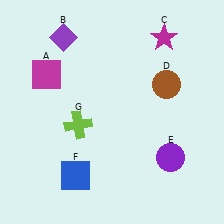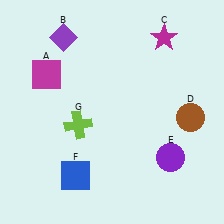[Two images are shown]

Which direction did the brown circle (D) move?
The brown circle (D) moved down.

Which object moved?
The brown circle (D) moved down.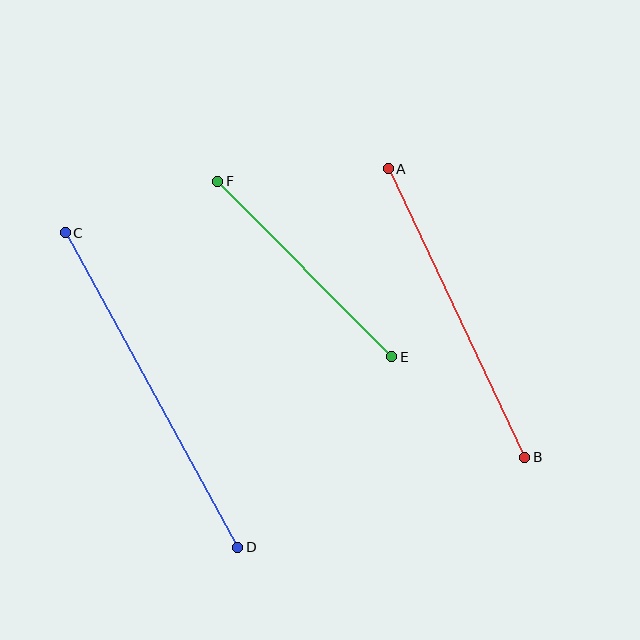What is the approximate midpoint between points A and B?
The midpoint is at approximately (457, 313) pixels.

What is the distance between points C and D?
The distance is approximately 359 pixels.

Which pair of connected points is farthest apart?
Points C and D are farthest apart.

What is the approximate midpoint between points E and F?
The midpoint is at approximately (305, 269) pixels.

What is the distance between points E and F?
The distance is approximately 247 pixels.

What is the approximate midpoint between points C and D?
The midpoint is at approximately (152, 390) pixels.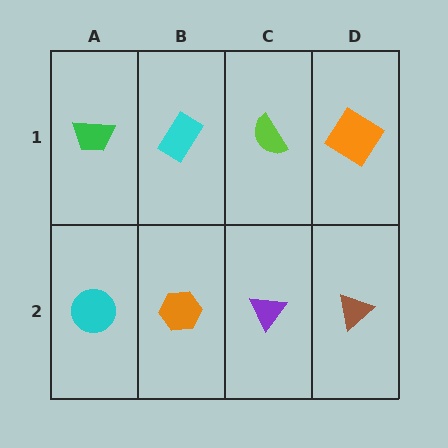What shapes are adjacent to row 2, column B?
A cyan rectangle (row 1, column B), a cyan circle (row 2, column A), a purple triangle (row 2, column C).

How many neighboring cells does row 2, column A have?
2.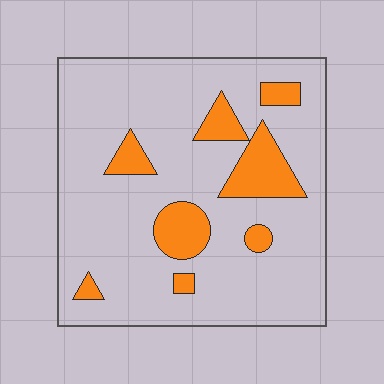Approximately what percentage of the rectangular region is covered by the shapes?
Approximately 15%.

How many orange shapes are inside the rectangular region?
8.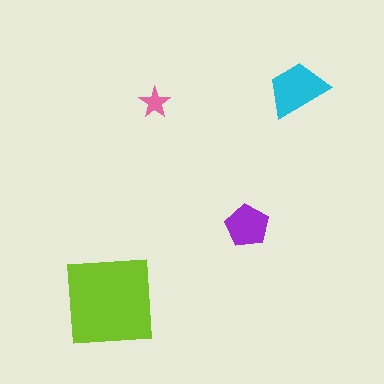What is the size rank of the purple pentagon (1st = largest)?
3rd.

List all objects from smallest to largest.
The pink star, the purple pentagon, the cyan trapezoid, the lime square.